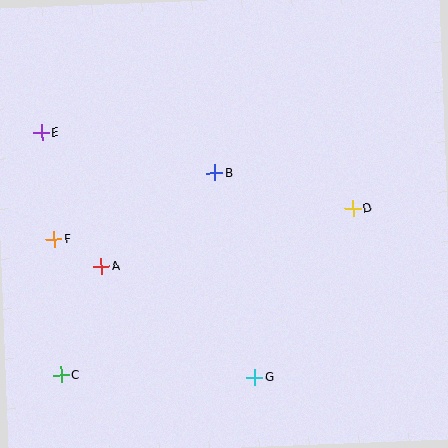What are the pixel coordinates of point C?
Point C is at (61, 375).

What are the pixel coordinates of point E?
Point E is at (42, 133).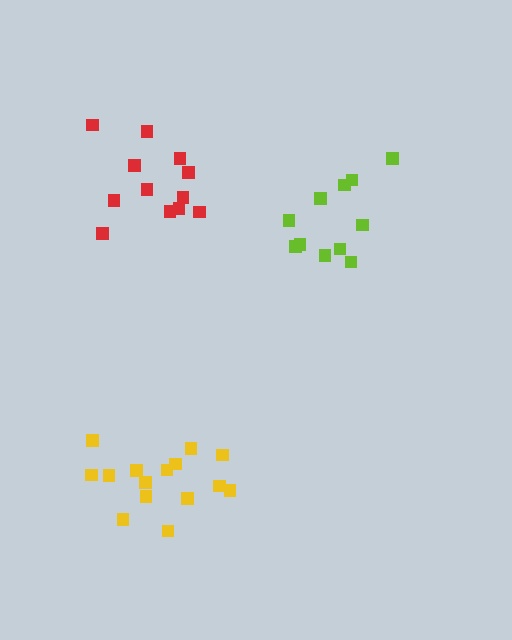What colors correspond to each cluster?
The clusters are colored: lime, yellow, red.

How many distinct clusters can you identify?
There are 3 distinct clusters.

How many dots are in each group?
Group 1: 11 dots, Group 2: 15 dots, Group 3: 12 dots (38 total).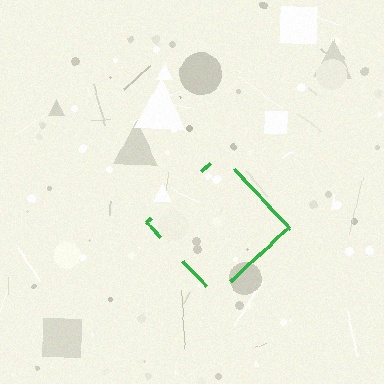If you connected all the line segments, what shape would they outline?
They would outline a diamond.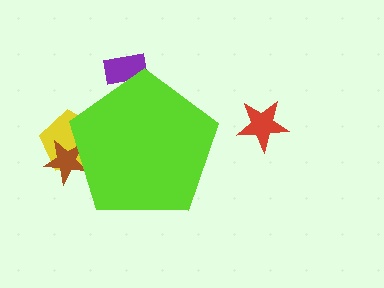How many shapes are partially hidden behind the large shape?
3 shapes are partially hidden.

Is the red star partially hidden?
No, the red star is fully visible.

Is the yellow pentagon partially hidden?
Yes, the yellow pentagon is partially hidden behind the lime pentagon.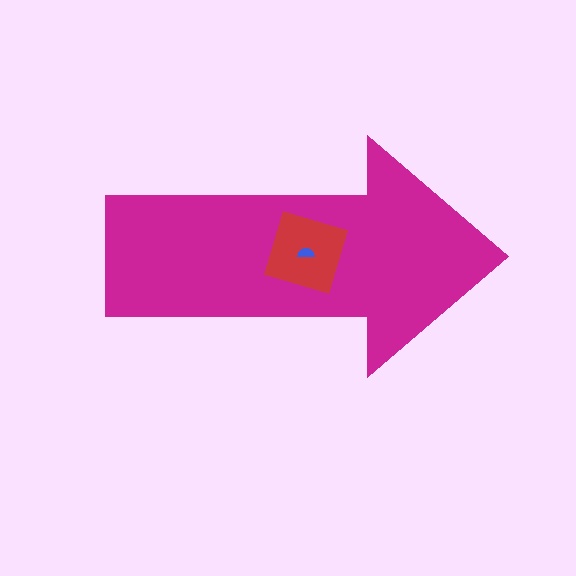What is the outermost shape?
The magenta arrow.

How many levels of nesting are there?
3.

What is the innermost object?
The blue semicircle.